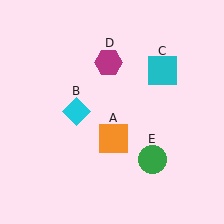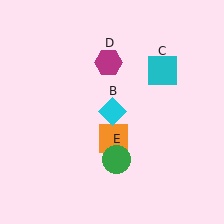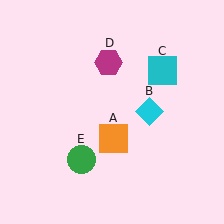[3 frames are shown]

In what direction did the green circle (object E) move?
The green circle (object E) moved left.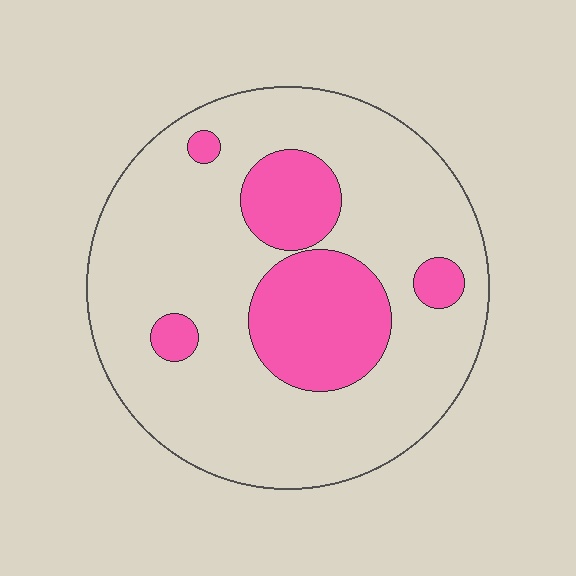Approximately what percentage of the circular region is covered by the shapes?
Approximately 25%.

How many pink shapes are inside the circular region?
5.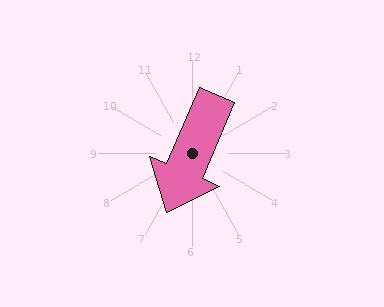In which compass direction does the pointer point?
Southwest.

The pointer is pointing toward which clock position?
Roughly 7 o'clock.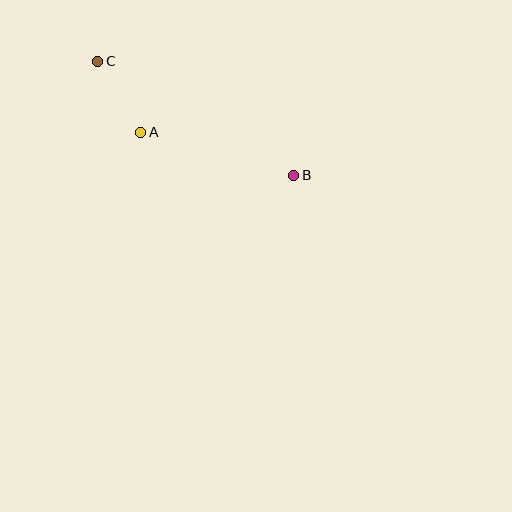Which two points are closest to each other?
Points A and C are closest to each other.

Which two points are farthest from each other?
Points B and C are farthest from each other.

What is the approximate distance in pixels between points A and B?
The distance between A and B is approximately 159 pixels.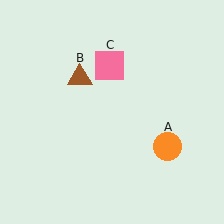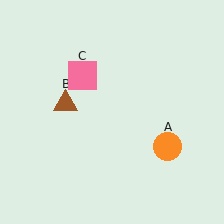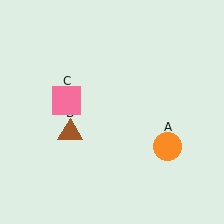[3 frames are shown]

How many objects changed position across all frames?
2 objects changed position: brown triangle (object B), pink square (object C).